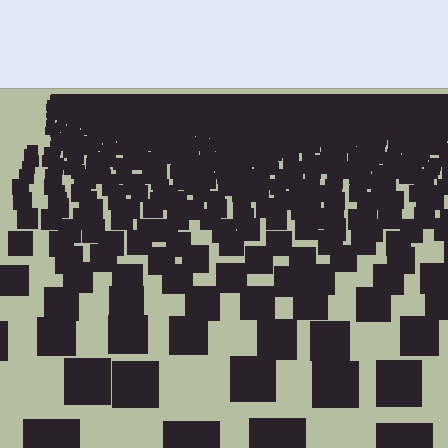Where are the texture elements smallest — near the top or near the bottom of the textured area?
Near the top.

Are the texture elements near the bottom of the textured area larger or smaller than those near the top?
Larger. Near the bottom, elements are closer to the viewer and appear at a bigger on-screen size.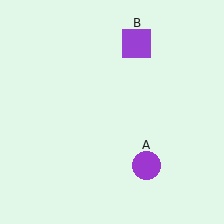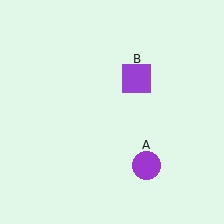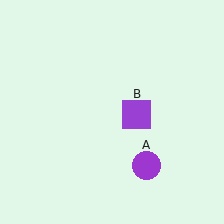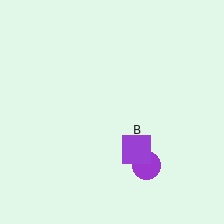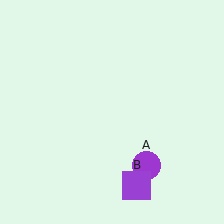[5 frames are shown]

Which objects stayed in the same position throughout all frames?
Purple circle (object A) remained stationary.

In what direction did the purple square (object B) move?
The purple square (object B) moved down.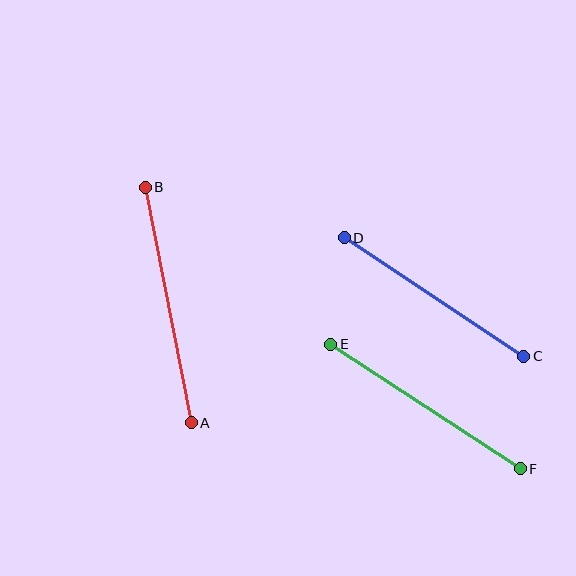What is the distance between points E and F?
The distance is approximately 227 pixels.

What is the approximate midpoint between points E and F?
The midpoint is at approximately (425, 407) pixels.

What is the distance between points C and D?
The distance is approximately 215 pixels.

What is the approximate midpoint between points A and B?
The midpoint is at approximately (168, 305) pixels.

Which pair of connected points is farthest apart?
Points A and B are farthest apart.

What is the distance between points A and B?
The distance is approximately 240 pixels.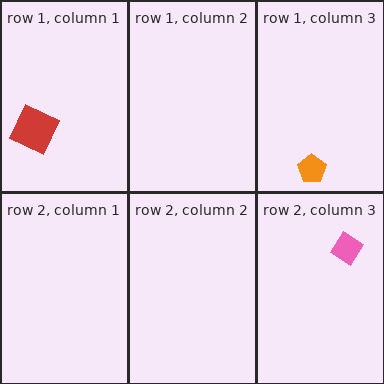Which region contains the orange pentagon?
The row 1, column 3 region.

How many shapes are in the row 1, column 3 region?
1.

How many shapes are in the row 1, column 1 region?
1.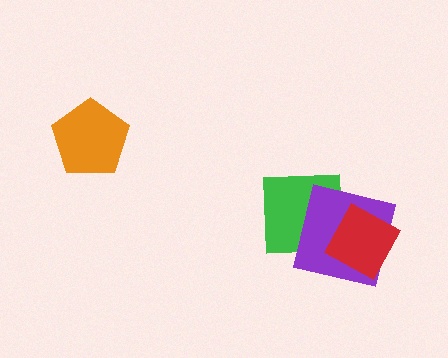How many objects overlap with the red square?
1 object overlaps with the red square.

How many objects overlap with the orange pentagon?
0 objects overlap with the orange pentagon.